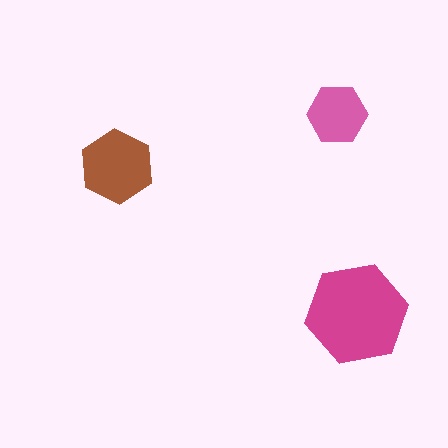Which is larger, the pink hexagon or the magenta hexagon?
The magenta one.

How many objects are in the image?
There are 3 objects in the image.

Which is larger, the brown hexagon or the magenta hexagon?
The magenta one.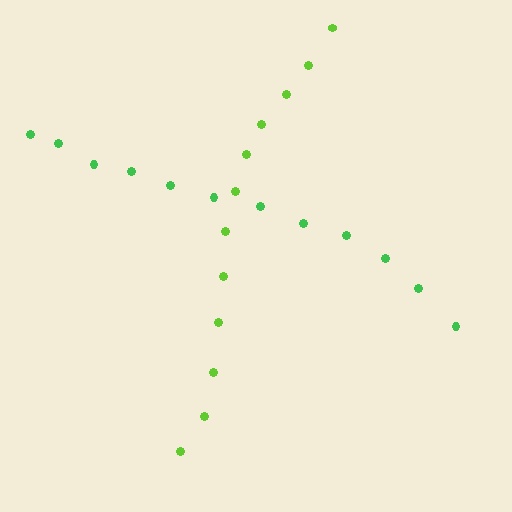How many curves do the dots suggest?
There are 2 distinct paths.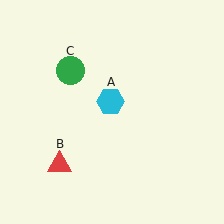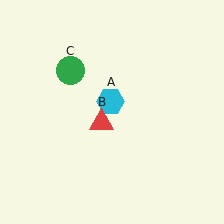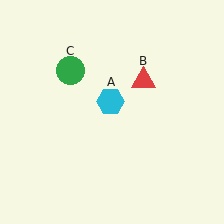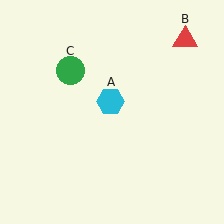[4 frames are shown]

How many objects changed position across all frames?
1 object changed position: red triangle (object B).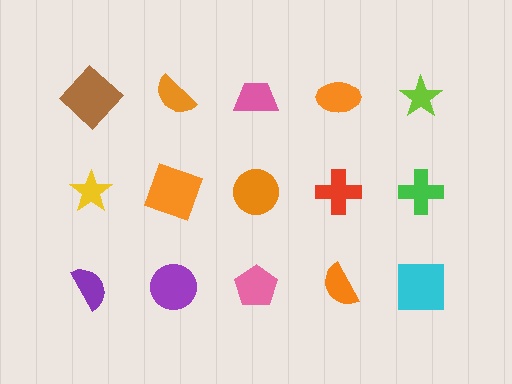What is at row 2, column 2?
An orange square.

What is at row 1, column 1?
A brown diamond.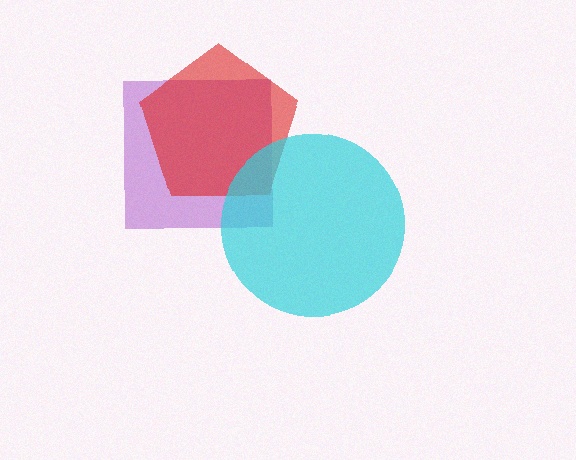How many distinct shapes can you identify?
There are 3 distinct shapes: a purple square, a red pentagon, a cyan circle.